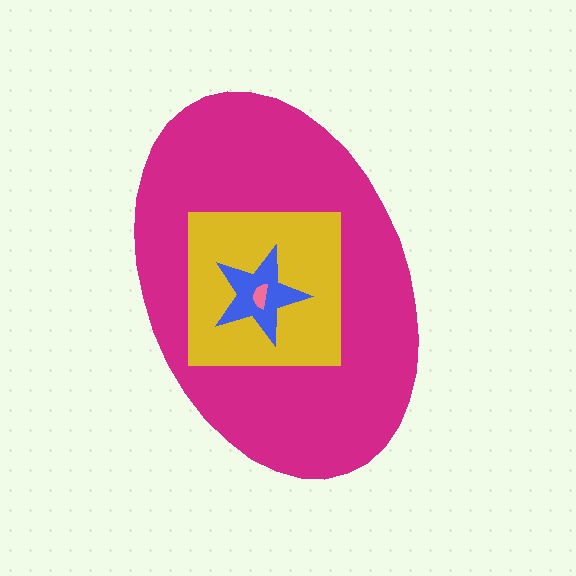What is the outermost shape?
The magenta ellipse.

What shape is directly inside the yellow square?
The blue star.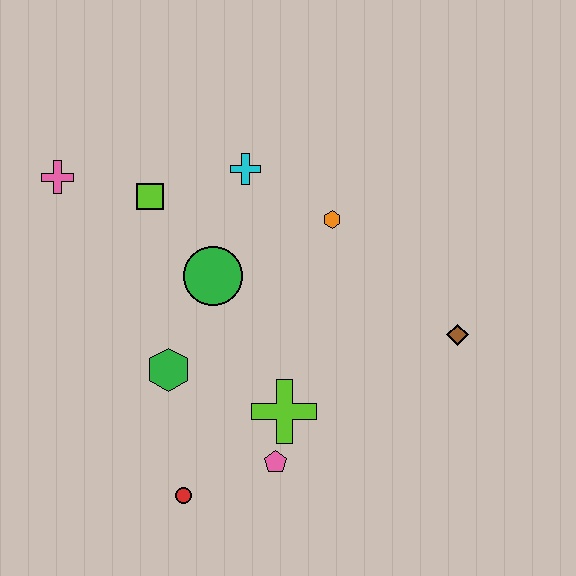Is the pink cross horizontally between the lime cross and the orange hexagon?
No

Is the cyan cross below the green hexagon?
No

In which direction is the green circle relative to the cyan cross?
The green circle is below the cyan cross.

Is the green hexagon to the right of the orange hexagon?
No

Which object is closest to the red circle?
The pink pentagon is closest to the red circle.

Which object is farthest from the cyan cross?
The red circle is farthest from the cyan cross.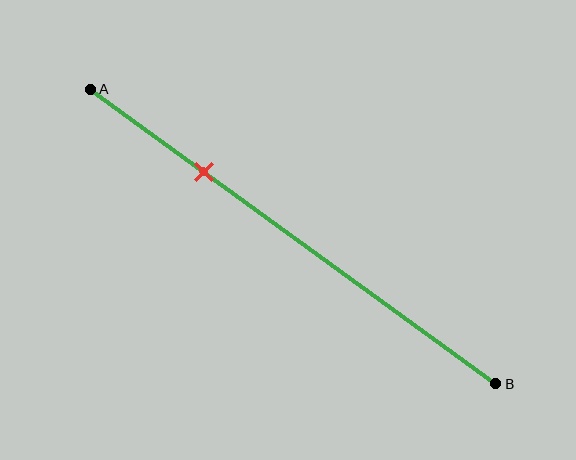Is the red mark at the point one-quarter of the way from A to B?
Yes, the mark is approximately at the one-quarter point.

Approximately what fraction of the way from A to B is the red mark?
The red mark is approximately 30% of the way from A to B.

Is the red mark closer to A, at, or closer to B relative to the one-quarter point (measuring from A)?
The red mark is approximately at the one-quarter point of segment AB.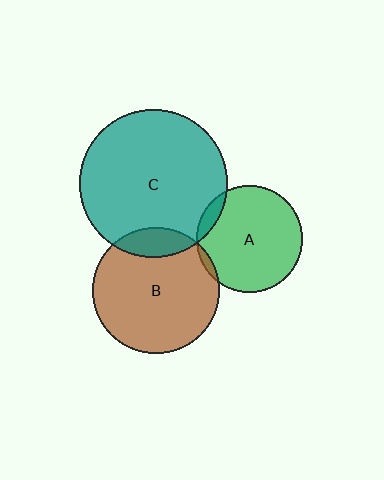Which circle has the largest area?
Circle C (teal).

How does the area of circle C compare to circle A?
Approximately 1.9 times.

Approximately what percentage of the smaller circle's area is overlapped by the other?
Approximately 15%.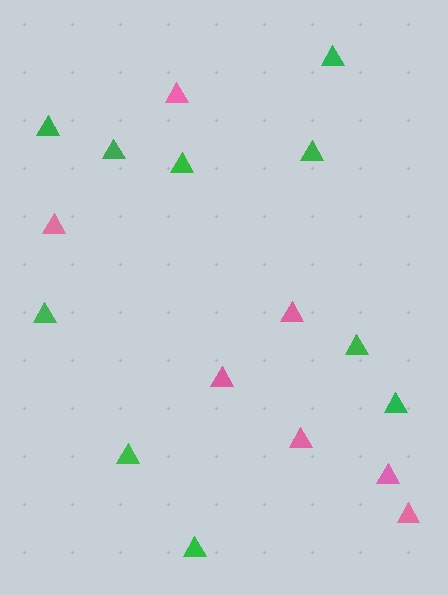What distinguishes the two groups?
There are 2 groups: one group of pink triangles (7) and one group of green triangles (10).